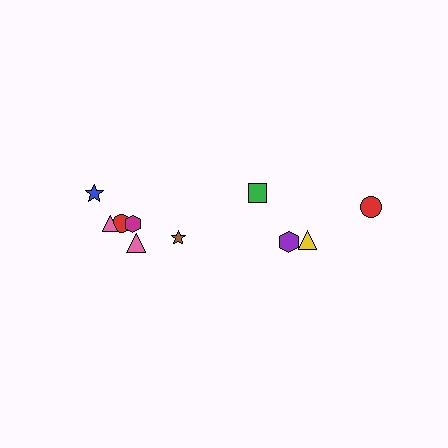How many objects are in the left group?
There are 6 objects.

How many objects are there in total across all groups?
There are 10 objects.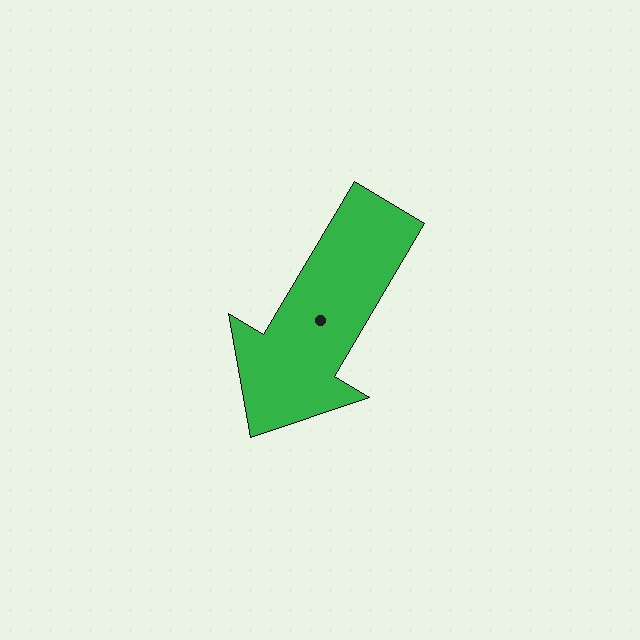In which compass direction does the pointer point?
Southwest.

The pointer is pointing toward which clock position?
Roughly 7 o'clock.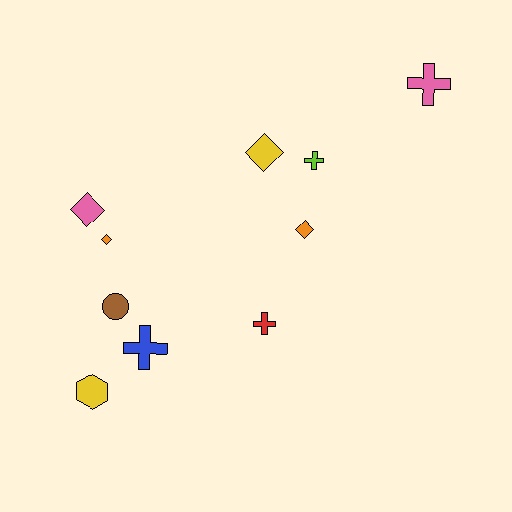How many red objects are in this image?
There is 1 red object.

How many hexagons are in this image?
There is 1 hexagon.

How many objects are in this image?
There are 10 objects.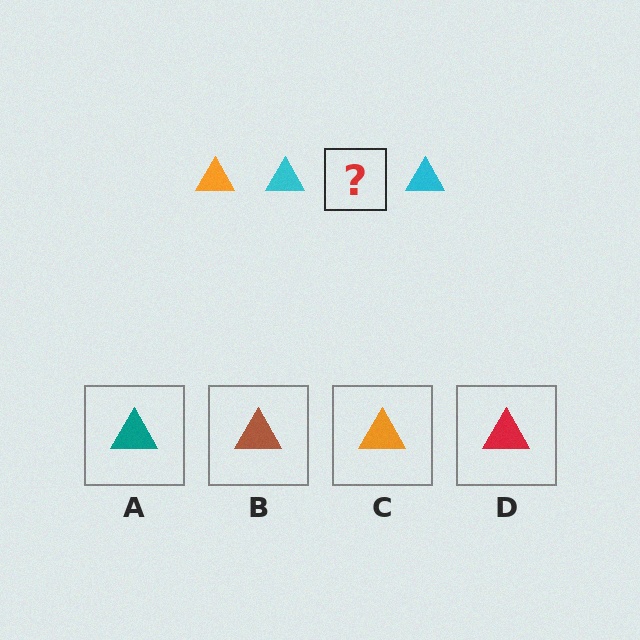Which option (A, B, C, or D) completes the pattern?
C.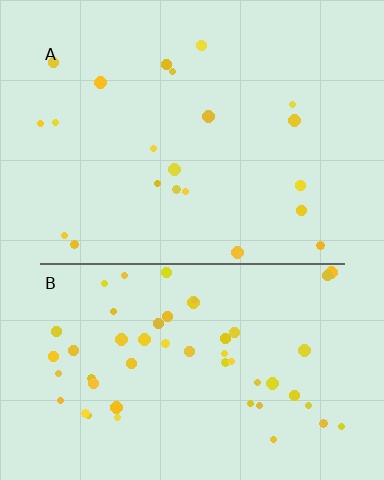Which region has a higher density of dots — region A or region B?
B (the bottom).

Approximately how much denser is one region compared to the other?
Approximately 2.5× — region B over region A.